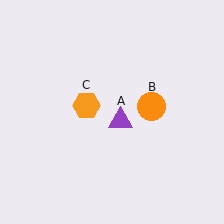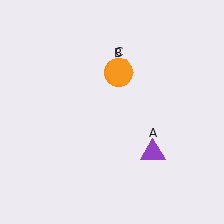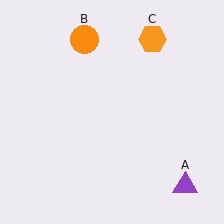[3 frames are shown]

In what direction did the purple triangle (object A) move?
The purple triangle (object A) moved down and to the right.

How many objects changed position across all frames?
3 objects changed position: purple triangle (object A), orange circle (object B), orange hexagon (object C).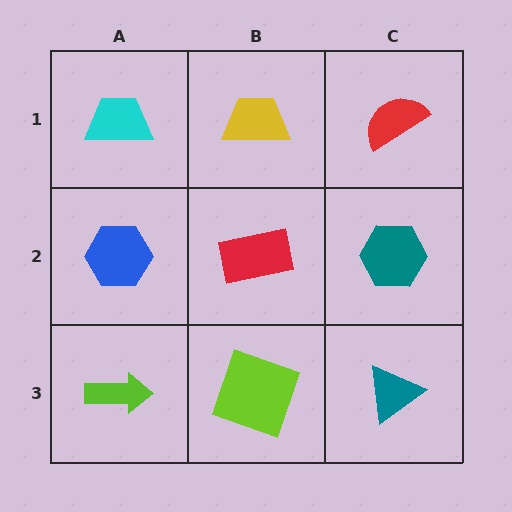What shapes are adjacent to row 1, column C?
A teal hexagon (row 2, column C), a yellow trapezoid (row 1, column B).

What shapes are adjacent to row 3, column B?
A red rectangle (row 2, column B), a lime arrow (row 3, column A), a teal triangle (row 3, column C).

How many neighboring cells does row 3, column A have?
2.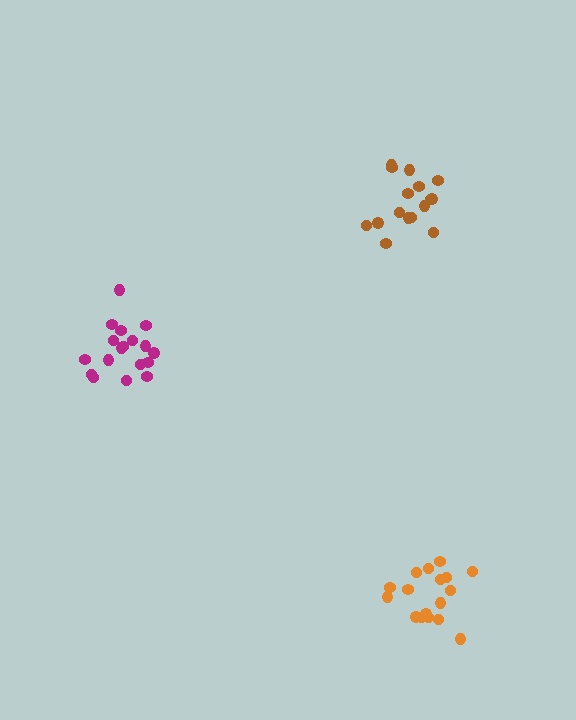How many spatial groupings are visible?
There are 3 spatial groupings.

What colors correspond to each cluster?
The clusters are colored: brown, magenta, orange.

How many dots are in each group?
Group 1: 16 dots, Group 2: 18 dots, Group 3: 17 dots (51 total).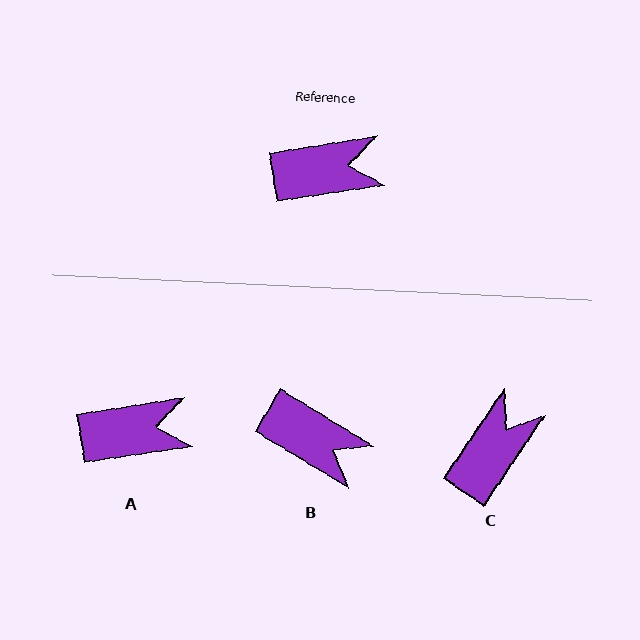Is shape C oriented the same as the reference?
No, it is off by about 47 degrees.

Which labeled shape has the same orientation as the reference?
A.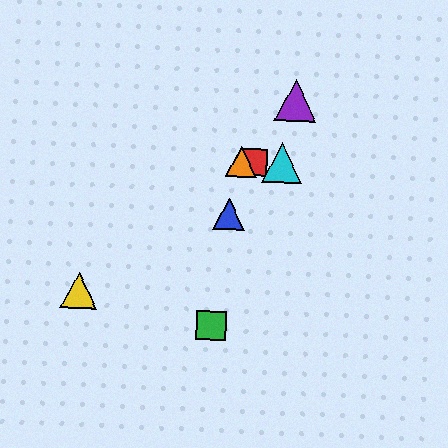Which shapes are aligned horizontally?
The red square, the orange triangle, the cyan triangle are aligned horizontally.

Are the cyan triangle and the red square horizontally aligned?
Yes, both are at y≈163.